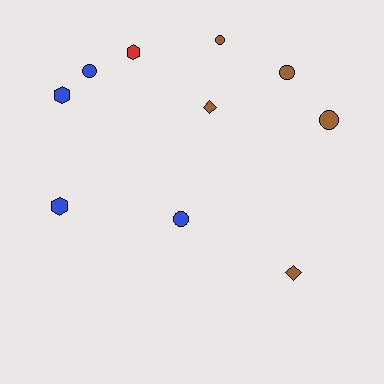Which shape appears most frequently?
Circle, with 5 objects.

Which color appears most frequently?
Brown, with 5 objects.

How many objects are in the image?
There are 10 objects.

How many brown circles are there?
There are 3 brown circles.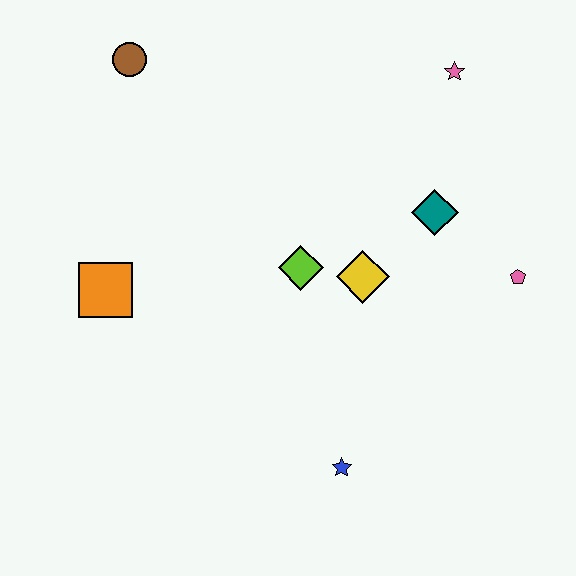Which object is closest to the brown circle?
The orange square is closest to the brown circle.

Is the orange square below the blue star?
No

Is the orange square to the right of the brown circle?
No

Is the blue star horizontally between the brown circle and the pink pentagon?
Yes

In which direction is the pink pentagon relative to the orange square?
The pink pentagon is to the right of the orange square.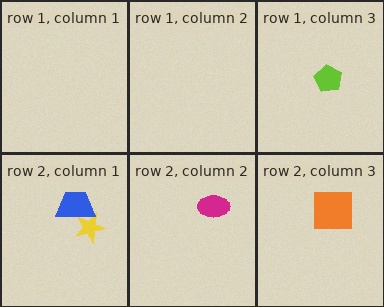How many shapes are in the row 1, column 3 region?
1.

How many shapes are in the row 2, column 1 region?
2.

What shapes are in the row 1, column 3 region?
The lime pentagon.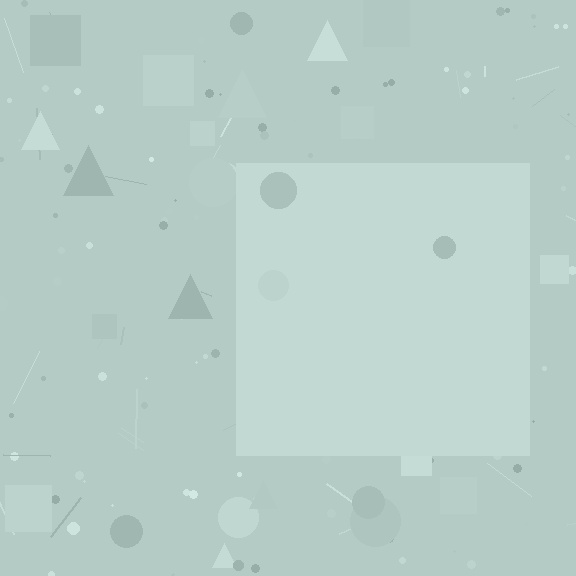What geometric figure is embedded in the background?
A square is embedded in the background.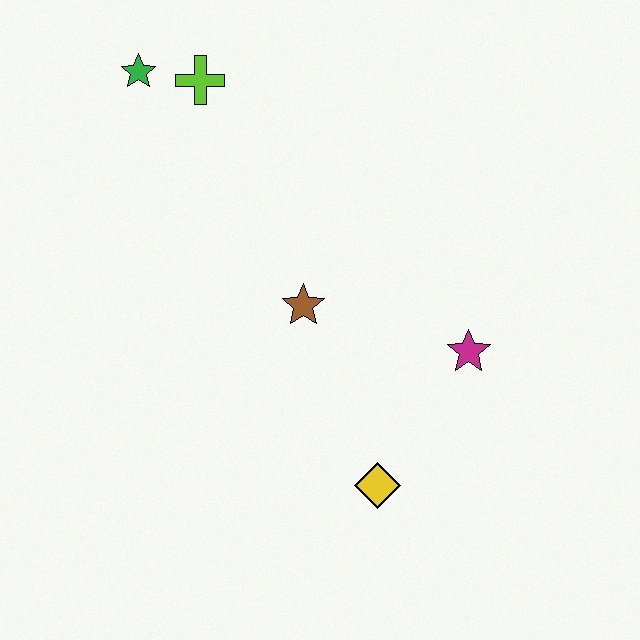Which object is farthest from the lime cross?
The yellow diamond is farthest from the lime cross.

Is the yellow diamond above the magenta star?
No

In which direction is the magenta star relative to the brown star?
The magenta star is to the right of the brown star.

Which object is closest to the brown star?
The magenta star is closest to the brown star.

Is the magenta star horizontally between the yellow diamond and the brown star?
No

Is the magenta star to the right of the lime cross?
Yes